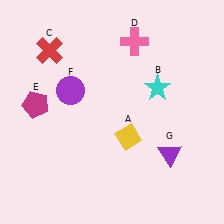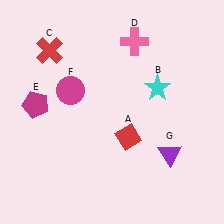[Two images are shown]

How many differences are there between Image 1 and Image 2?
There are 2 differences between the two images.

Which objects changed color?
A changed from yellow to red. F changed from purple to magenta.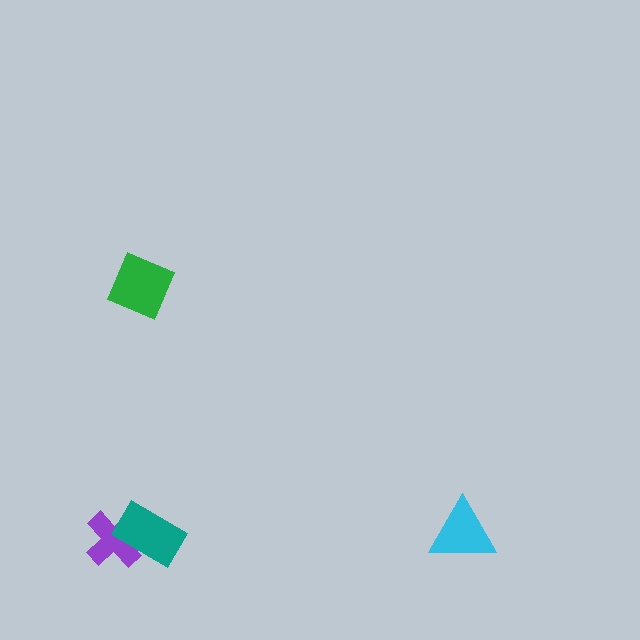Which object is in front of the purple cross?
The teal rectangle is in front of the purple cross.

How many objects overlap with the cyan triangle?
0 objects overlap with the cyan triangle.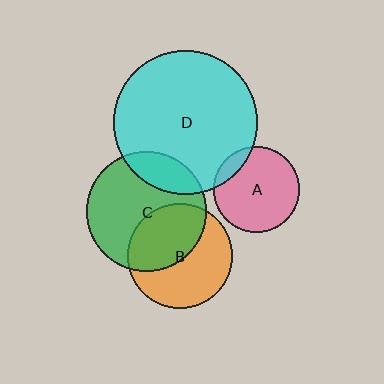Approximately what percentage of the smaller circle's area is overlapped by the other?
Approximately 20%.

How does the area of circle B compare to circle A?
Approximately 1.5 times.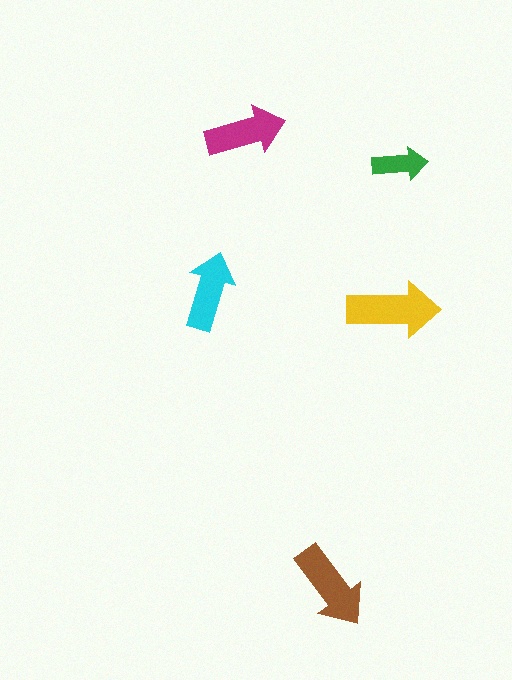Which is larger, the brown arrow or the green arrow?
The brown one.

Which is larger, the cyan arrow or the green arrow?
The cyan one.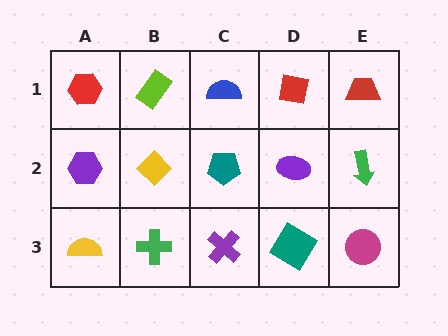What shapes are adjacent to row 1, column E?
A green arrow (row 2, column E), a red square (row 1, column D).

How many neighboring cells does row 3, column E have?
2.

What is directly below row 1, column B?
A yellow diamond.